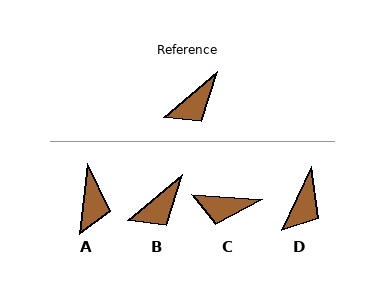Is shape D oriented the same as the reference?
No, it is off by about 24 degrees.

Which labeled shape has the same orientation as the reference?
B.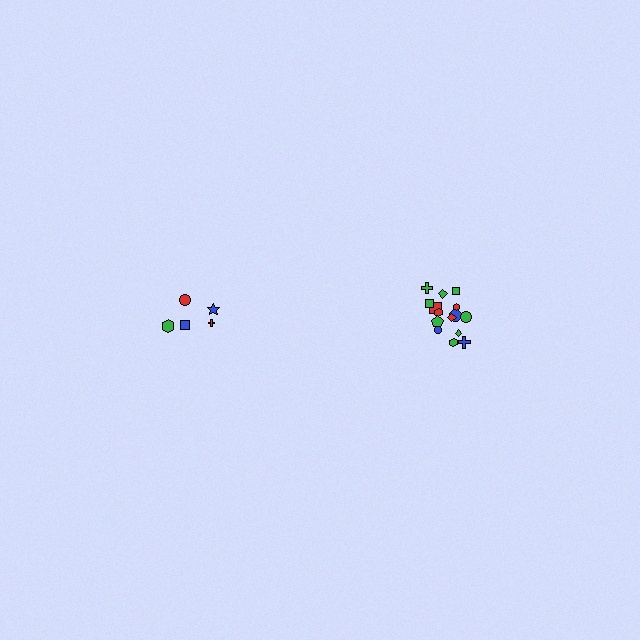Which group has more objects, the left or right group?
The right group.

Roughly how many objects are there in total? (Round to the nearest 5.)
Roughly 20 objects in total.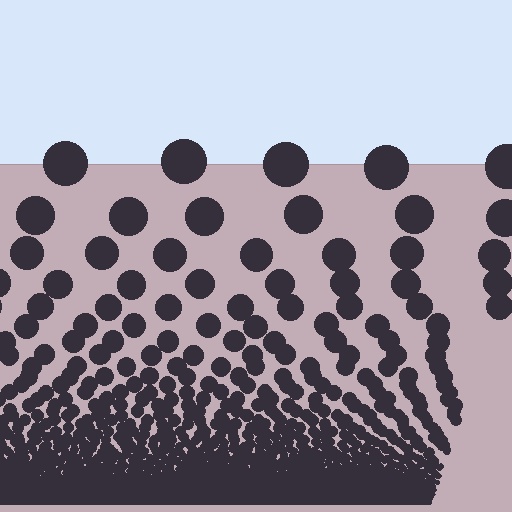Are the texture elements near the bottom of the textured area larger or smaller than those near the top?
Smaller. The gradient is inverted — elements near the bottom are smaller and denser.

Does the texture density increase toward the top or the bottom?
Density increases toward the bottom.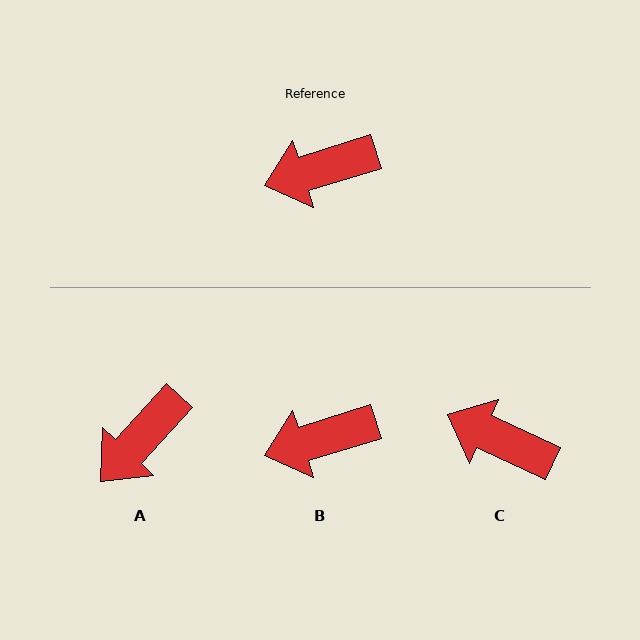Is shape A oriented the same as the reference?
No, it is off by about 30 degrees.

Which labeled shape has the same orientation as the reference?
B.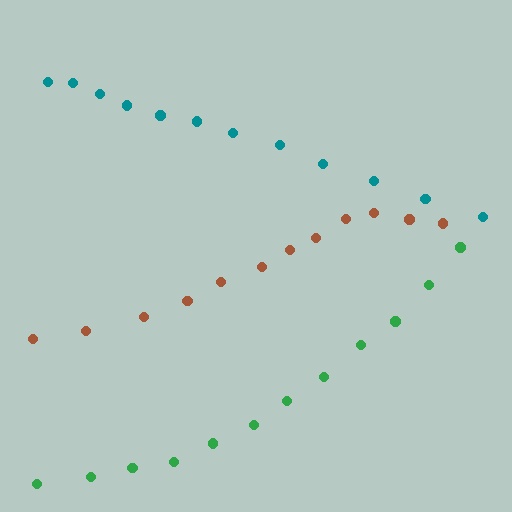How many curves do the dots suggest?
There are 3 distinct paths.